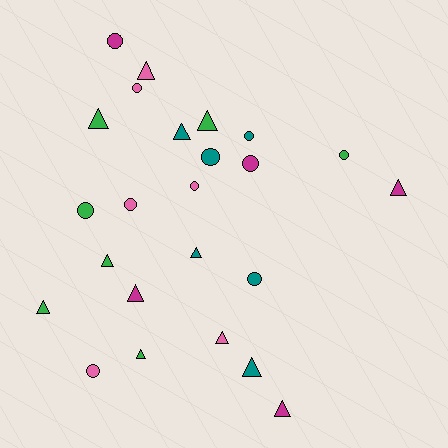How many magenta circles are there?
There are 2 magenta circles.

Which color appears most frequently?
Green, with 7 objects.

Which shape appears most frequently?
Triangle, with 13 objects.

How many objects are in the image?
There are 24 objects.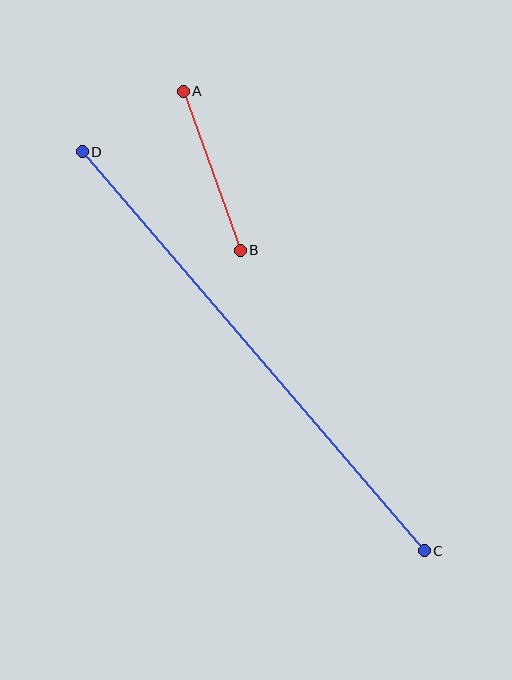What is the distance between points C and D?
The distance is approximately 526 pixels.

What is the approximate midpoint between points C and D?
The midpoint is at approximately (253, 351) pixels.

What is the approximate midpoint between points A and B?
The midpoint is at approximately (212, 171) pixels.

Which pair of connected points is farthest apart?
Points C and D are farthest apart.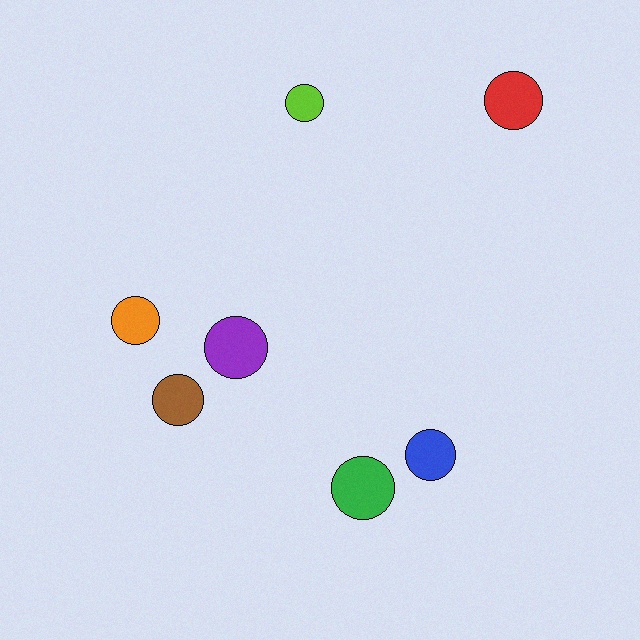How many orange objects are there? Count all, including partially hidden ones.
There is 1 orange object.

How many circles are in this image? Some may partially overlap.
There are 7 circles.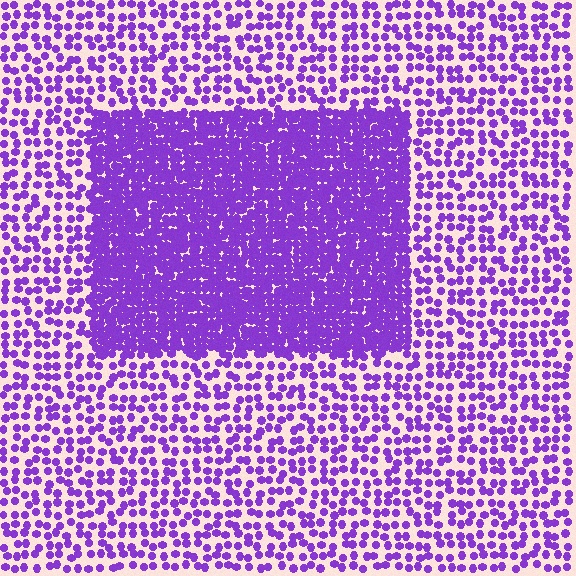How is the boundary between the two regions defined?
The boundary is defined by a change in element density (approximately 2.6x ratio). All elements are the same color, size, and shape.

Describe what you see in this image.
The image contains small purple elements arranged at two different densities. A rectangle-shaped region is visible where the elements are more densely packed than the surrounding area.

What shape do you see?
I see a rectangle.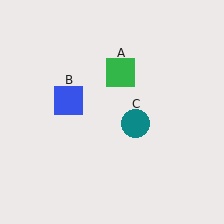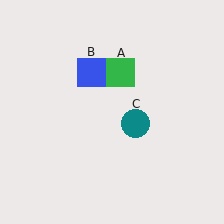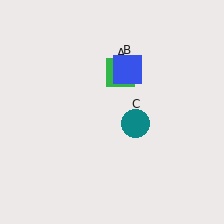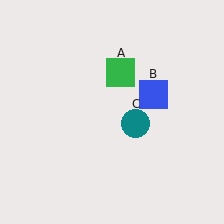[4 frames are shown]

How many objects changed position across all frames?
1 object changed position: blue square (object B).